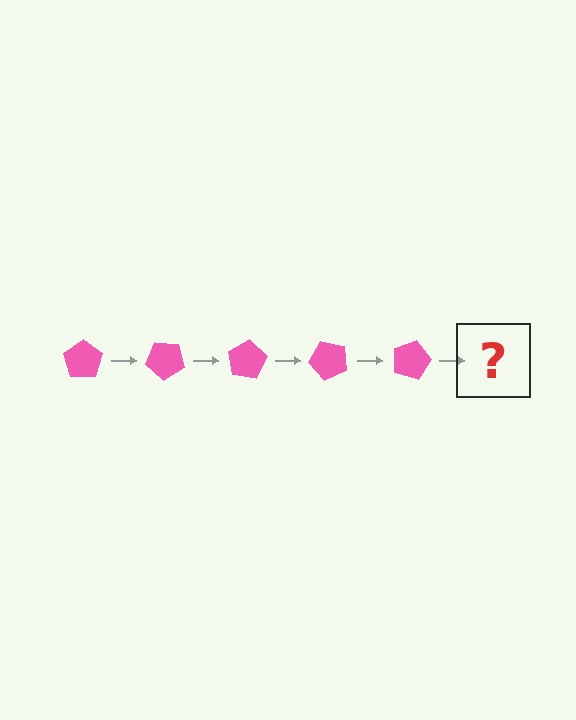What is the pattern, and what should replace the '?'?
The pattern is that the pentagon rotates 40 degrees each step. The '?' should be a pink pentagon rotated 200 degrees.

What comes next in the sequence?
The next element should be a pink pentagon rotated 200 degrees.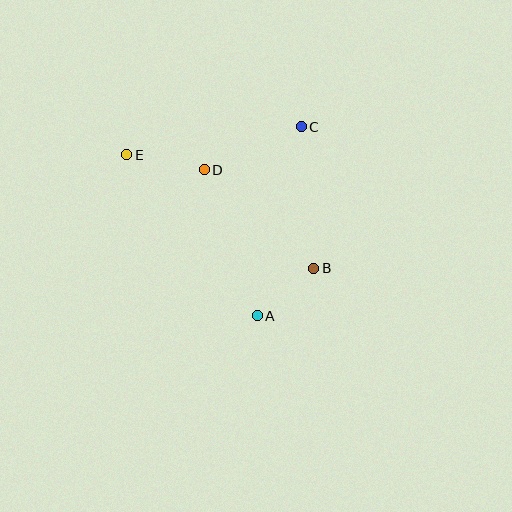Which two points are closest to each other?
Points A and B are closest to each other.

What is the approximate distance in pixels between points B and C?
The distance between B and C is approximately 142 pixels.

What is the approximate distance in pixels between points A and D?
The distance between A and D is approximately 155 pixels.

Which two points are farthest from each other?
Points B and E are farthest from each other.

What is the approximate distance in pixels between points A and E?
The distance between A and E is approximately 207 pixels.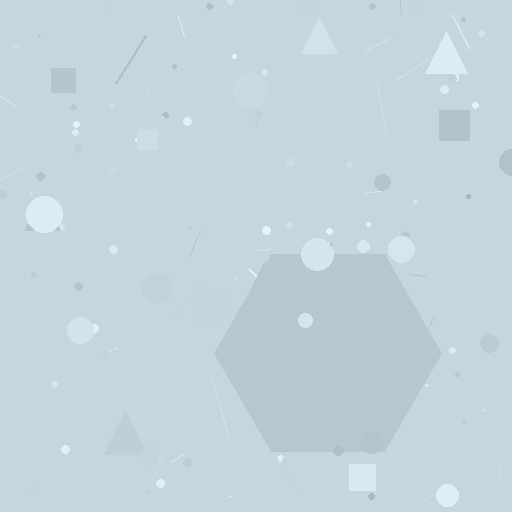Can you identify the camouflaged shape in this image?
The camouflaged shape is a hexagon.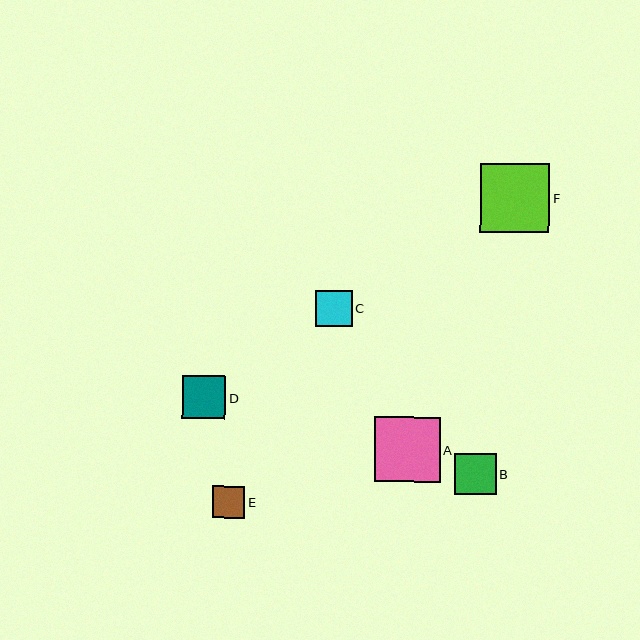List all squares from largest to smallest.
From largest to smallest: F, A, D, B, C, E.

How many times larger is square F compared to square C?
Square F is approximately 1.9 times the size of square C.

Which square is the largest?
Square F is the largest with a size of approximately 69 pixels.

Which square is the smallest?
Square E is the smallest with a size of approximately 32 pixels.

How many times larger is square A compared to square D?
Square A is approximately 1.5 times the size of square D.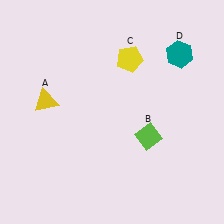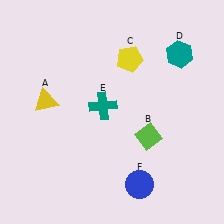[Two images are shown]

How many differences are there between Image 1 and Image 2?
There are 2 differences between the two images.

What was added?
A teal cross (E), a blue circle (F) were added in Image 2.